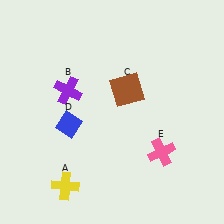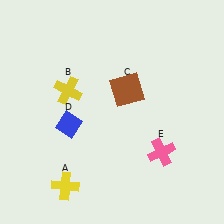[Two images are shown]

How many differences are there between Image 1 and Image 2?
There is 1 difference between the two images.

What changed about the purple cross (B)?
In Image 1, B is purple. In Image 2, it changed to yellow.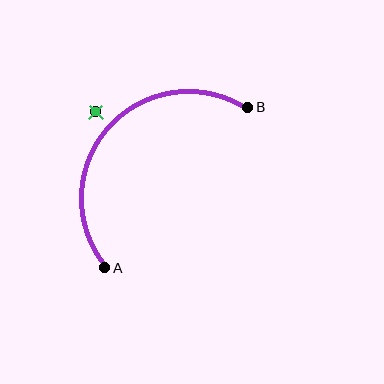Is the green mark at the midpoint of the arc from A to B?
No — the green mark does not lie on the arc at all. It sits slightly outside the curve.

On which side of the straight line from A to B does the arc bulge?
The arc bulges above and to the left of the straight line connecting A and B.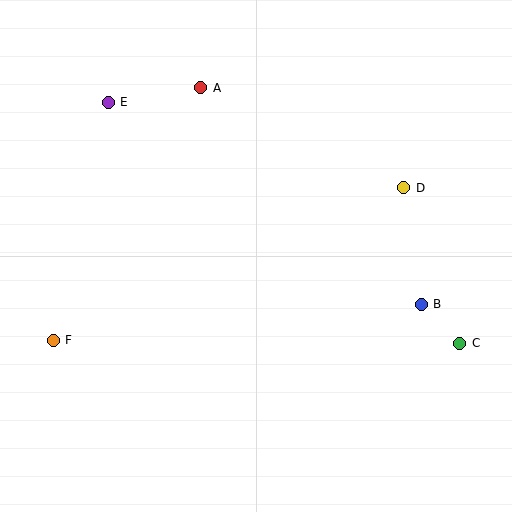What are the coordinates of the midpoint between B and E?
The midpoint between B and E is at (265, 203).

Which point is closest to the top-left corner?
Point E is closest to the top-left corner.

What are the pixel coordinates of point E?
Point E is at (108, 102).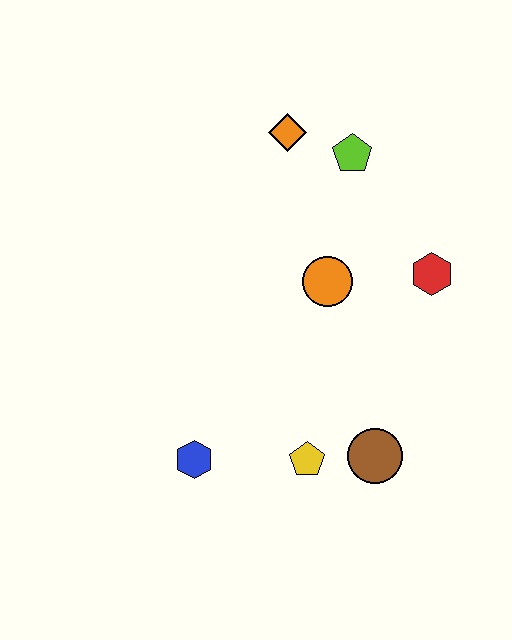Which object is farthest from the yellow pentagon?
The orange diamond is farthest from the yellow pentagon.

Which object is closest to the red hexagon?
The orange circle is closest to the red hexagon.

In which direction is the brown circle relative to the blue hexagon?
The brown circle is to the right of the blue hexagon.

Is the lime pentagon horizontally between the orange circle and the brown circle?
Yes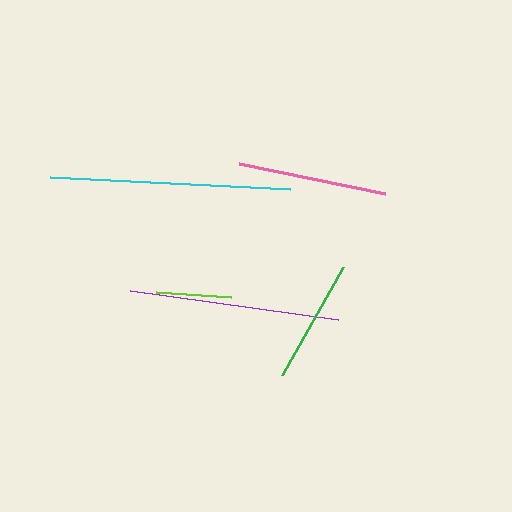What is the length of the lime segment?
The lime segment is approximately 75 pixels long.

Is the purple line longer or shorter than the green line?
The purple line is longer than the green line.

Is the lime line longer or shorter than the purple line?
The purple line is longer than the lime line.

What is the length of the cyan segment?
The cyan segment is approximately 241 pixels long.